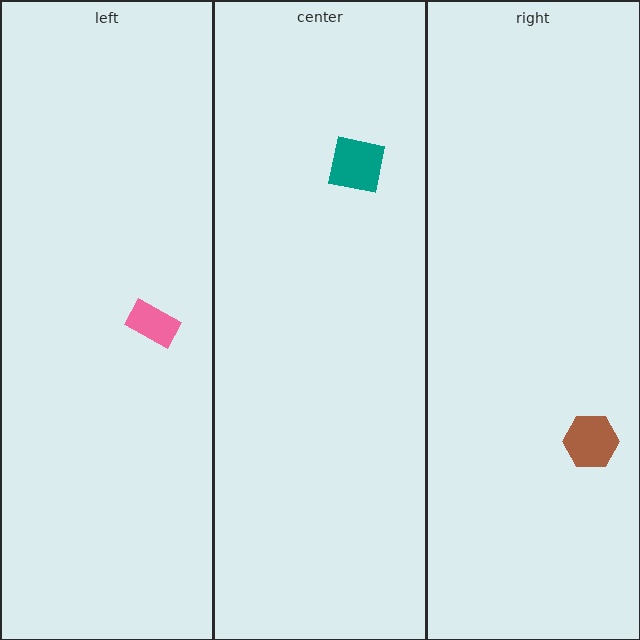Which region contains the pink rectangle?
The left region.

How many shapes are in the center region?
1.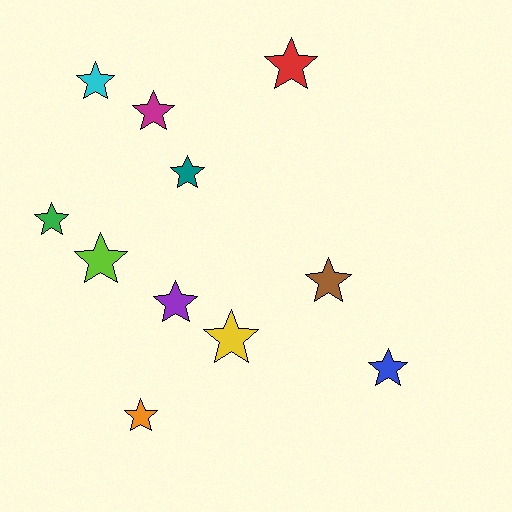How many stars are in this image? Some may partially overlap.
There are 11 stars.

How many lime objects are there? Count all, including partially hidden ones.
There is 1 lime object.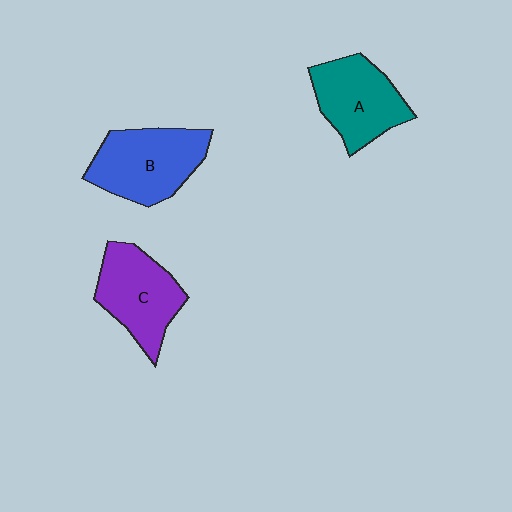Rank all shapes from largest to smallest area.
From largest to smallest: B (blue), C (purple), A (teal).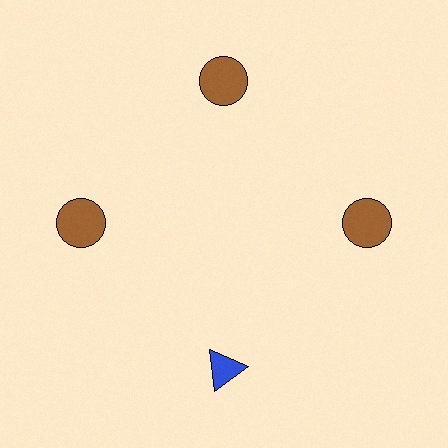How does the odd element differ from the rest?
It differs in both color (blue instead of brown) and shape (triangle instead of circle).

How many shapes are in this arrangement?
There are 4 shapes arranged in a ring pattern.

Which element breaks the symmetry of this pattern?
The blue triangle at roughly the 6 o'clock position breaks the symmetry. All other shapes are brown circles.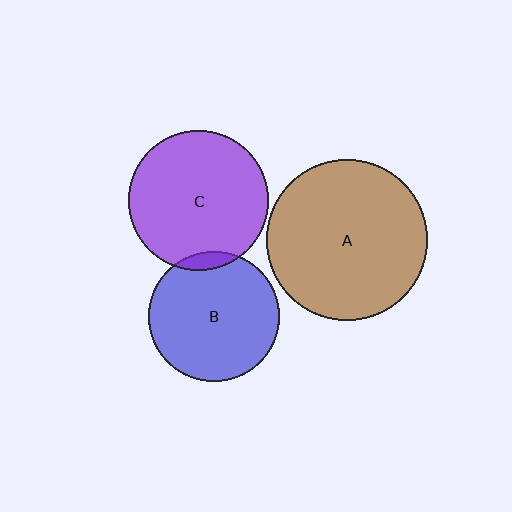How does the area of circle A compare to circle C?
Approximately 1.3 times.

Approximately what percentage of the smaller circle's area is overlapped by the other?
Approximately 5%.